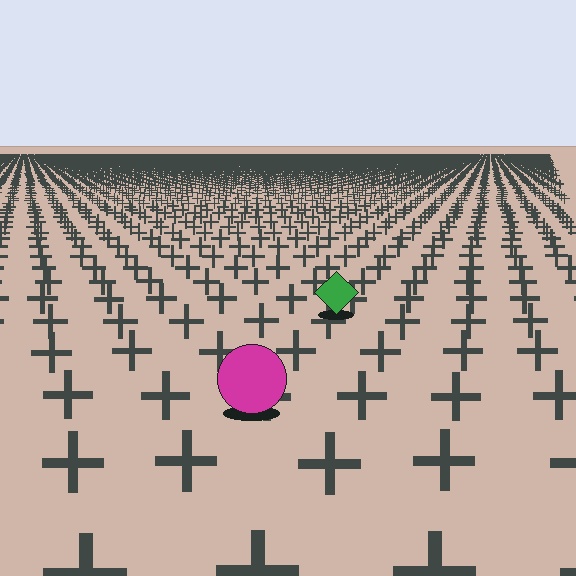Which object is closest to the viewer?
The magenta circle is closest. The texture marks near it are larger and more spread out.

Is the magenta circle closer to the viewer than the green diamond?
Yes. The magenta circle is closer — you can tell from the texture gradient: the ground texture is coarser near it.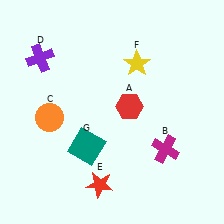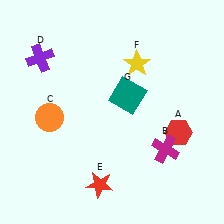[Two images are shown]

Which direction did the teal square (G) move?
The teal square (G) moved up.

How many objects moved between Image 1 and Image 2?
2 objects moved between the two images.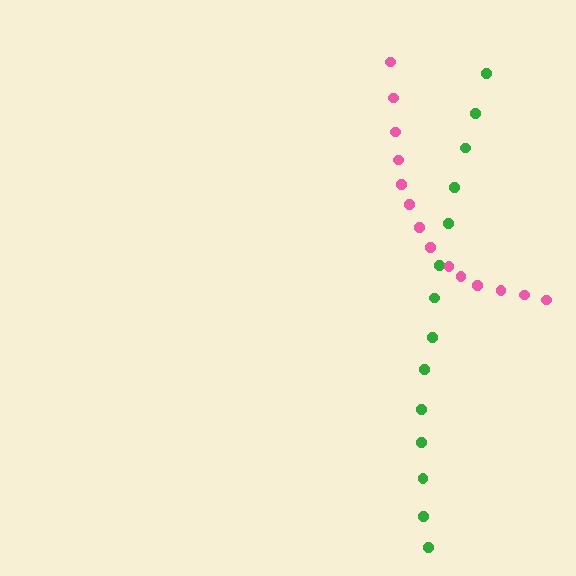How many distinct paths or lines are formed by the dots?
There are 2 distinct paths.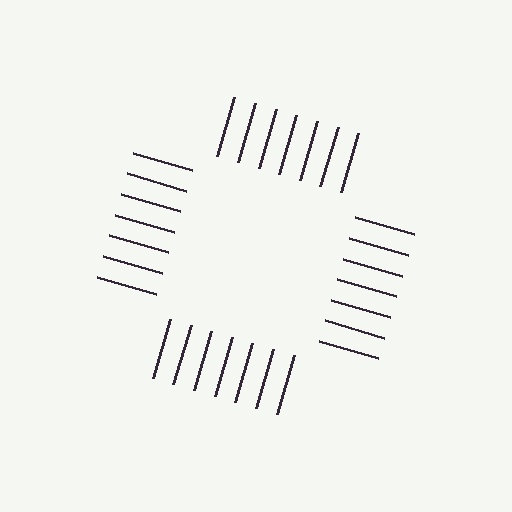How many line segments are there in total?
28 — 7 along each of the 4 edges.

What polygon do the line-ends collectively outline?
An illusory square — the line segments terminate on its edges but no continuous stroke is drawn.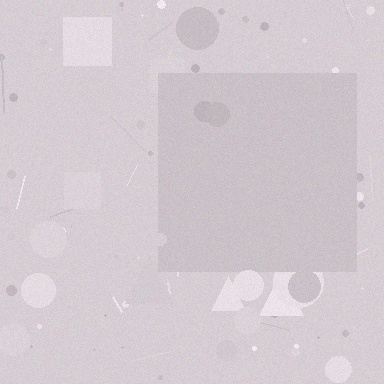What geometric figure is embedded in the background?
A square is embedded in the background.